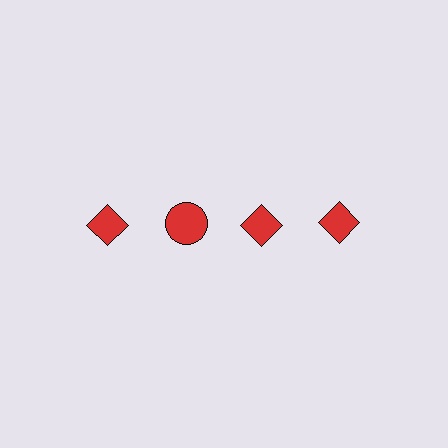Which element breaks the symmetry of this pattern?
The red circle in the top row, second from left column breaks the symmetry. All other shapes are red diamonds.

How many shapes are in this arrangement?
There are 4 shapes arranged in a grid pattern.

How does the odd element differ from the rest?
It has a different shape: circle instead of diamond.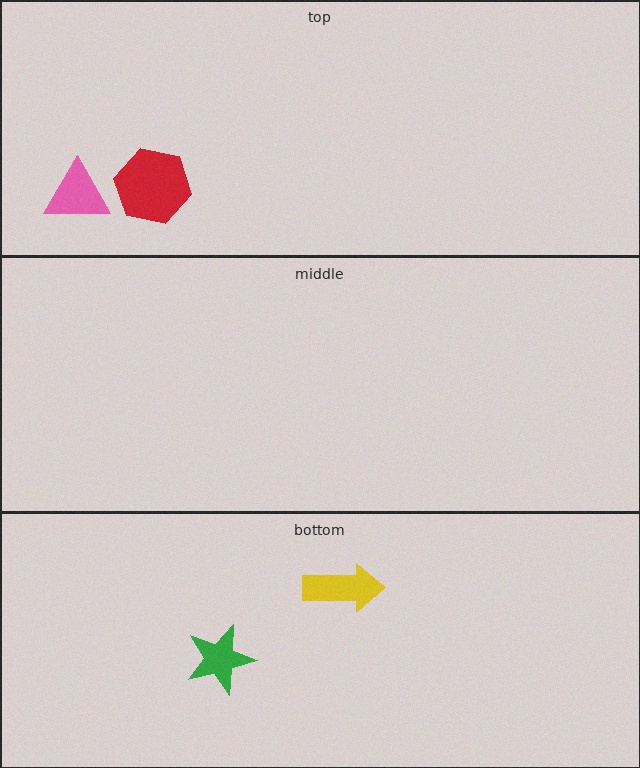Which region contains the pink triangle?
The top region.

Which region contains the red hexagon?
The top region.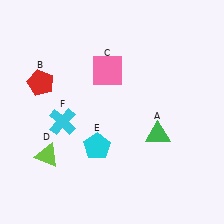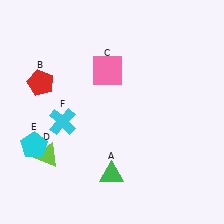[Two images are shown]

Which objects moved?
The objects that moved are: the green triangle (A), the cyan pentagon (E).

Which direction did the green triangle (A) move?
The green triangle (A) moved left.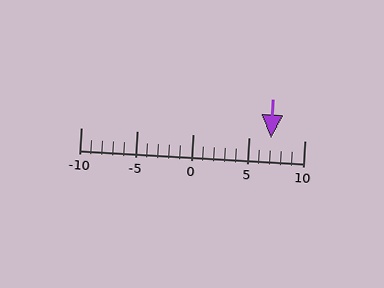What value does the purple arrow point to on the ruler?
The purple arrow points to approximately 7.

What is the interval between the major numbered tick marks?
The major tick marks are spaced 5 units apart.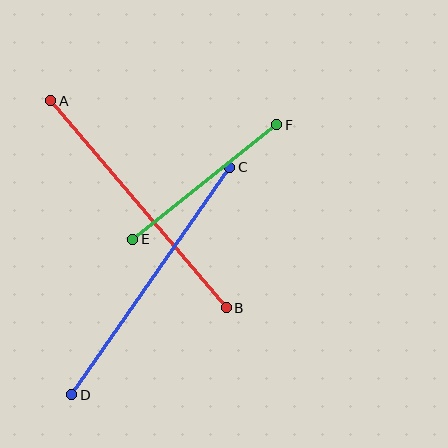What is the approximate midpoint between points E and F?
The midpoint is at approximately (205, 182) pixels.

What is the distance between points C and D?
The distance is approximately 277 pixels.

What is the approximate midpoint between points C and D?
The midpoint is at approximately (151, 281) pixels.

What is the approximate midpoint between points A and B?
The midpoint is at approximately (138, 204) pixels.